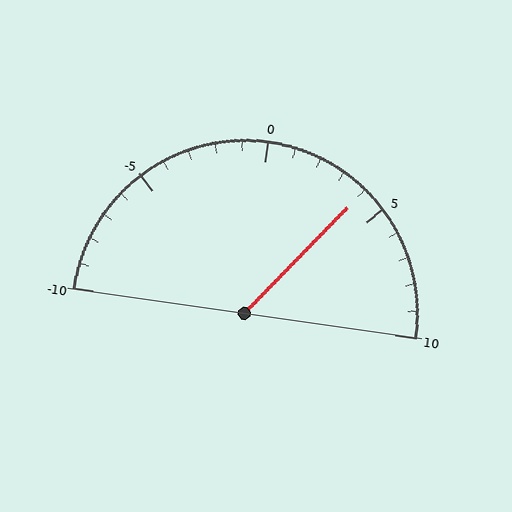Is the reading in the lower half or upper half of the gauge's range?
The reading is in the upper half of the range (-10 to 10).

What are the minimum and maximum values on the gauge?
The gauge ranges from -10 to 10.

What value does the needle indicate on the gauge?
The needle indicates approximately 4.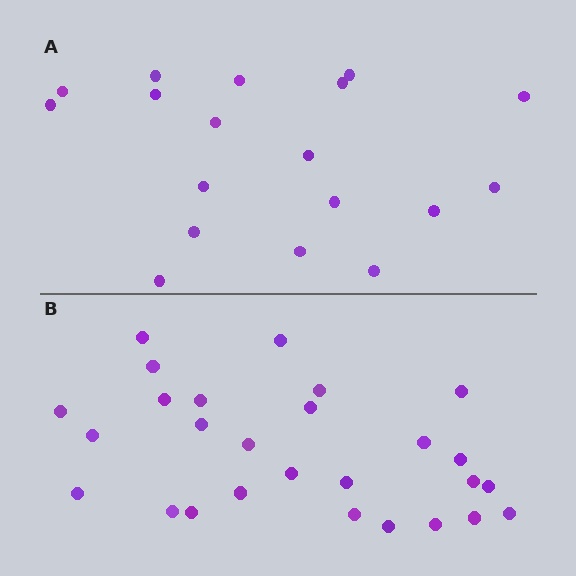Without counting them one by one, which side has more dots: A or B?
Region B (the bottom region) has more dots.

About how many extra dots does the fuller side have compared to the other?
Region B has roughly 8 or so more dots than region A.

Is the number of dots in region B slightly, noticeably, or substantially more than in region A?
Region B has substantially more. The ratio is roughly 1.5 to 1.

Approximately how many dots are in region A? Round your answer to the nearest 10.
About 20 dots. (The exact count is 18, which rounds to 20.)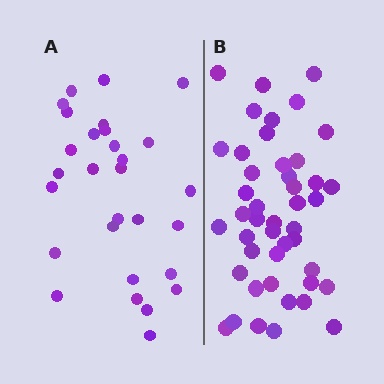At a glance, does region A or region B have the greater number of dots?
Region B (the right region) has more dots.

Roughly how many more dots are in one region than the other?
Region B has approximately 15 more dots than region A.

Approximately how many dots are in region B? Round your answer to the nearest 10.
About 40 dots. (The exact count is 45, which rounds to 40.)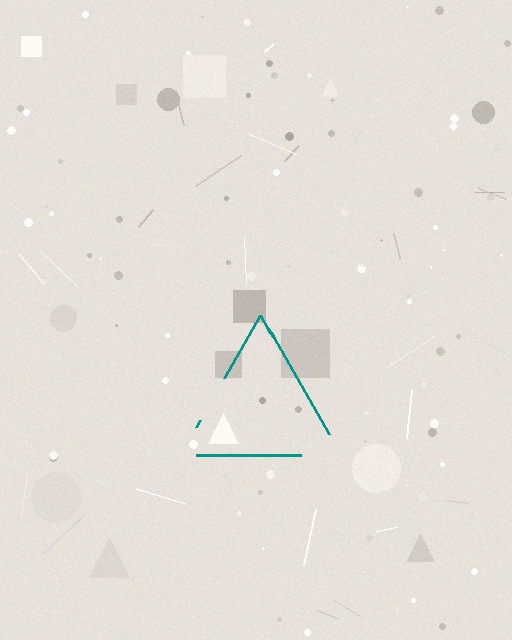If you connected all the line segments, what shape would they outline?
They would outline a triangle.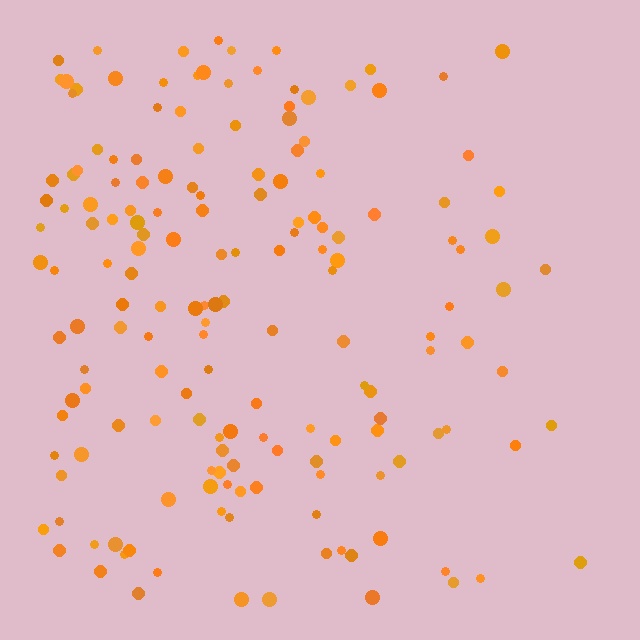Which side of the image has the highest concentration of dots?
The left.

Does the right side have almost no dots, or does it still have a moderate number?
Still a moderate number, just noticeably fewer than the left.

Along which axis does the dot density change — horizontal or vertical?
Horizontal.